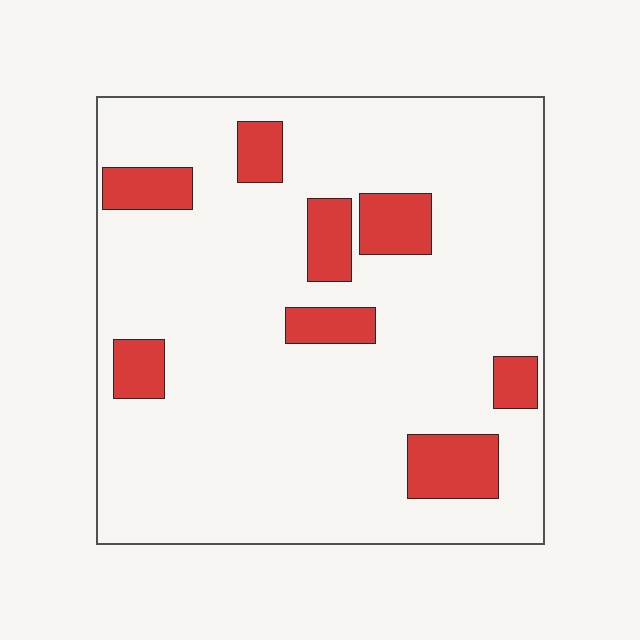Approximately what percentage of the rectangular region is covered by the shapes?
Approximately 15%.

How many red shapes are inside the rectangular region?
8.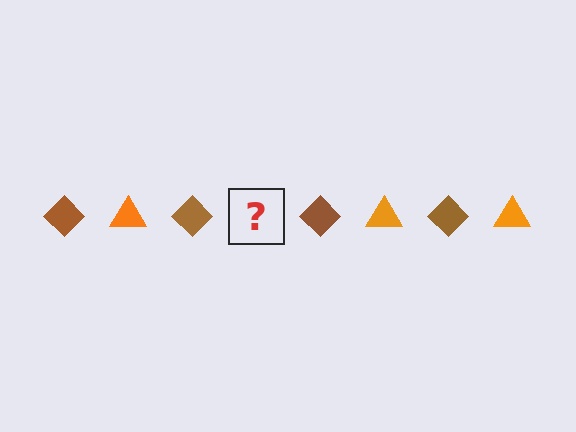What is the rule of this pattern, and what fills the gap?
The rule is that the pattern alternates between brown diamond and orange triangle. The gap should be filled with an orange triangle.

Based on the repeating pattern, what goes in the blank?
The blank should be an orange triangle.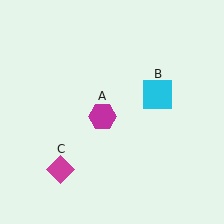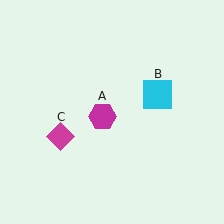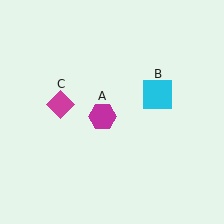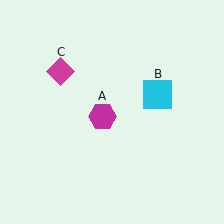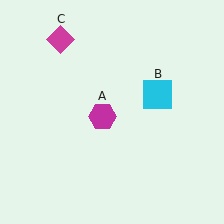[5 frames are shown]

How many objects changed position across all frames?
1 object changed position: magenta diamond (object C).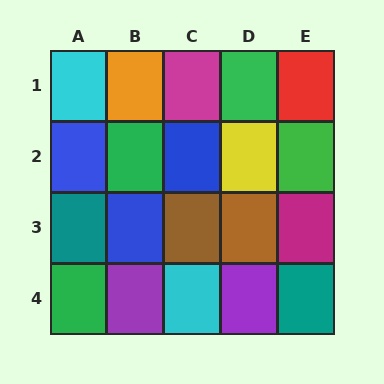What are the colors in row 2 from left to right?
Blue, green, blue, yellow, green.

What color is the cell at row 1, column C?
Magenta.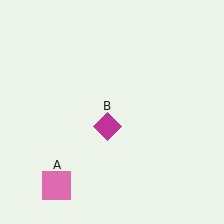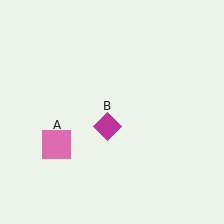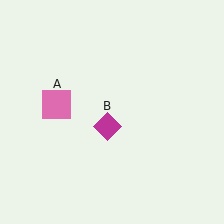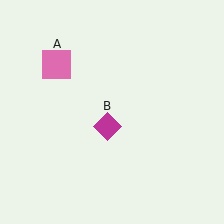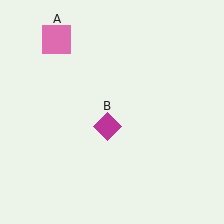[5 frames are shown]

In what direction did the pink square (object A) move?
The pink square (object A) moved up.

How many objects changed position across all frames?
1 object changed position: pink square (object A).